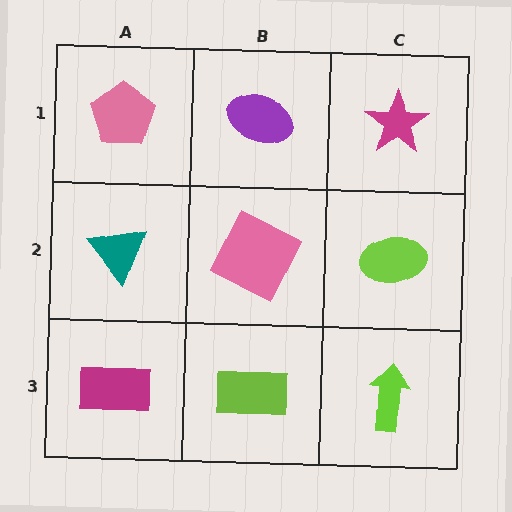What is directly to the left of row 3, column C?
A lime rectangle.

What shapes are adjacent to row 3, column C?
A lime ellipse (row 2, column C), a lime rectangle (row 3, column B).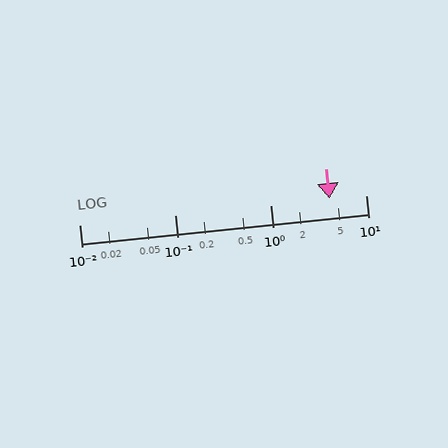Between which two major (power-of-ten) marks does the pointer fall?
The pointer is between 1 and 10.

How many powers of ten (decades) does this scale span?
The scale spans 3 decades, from 0.01 to 10.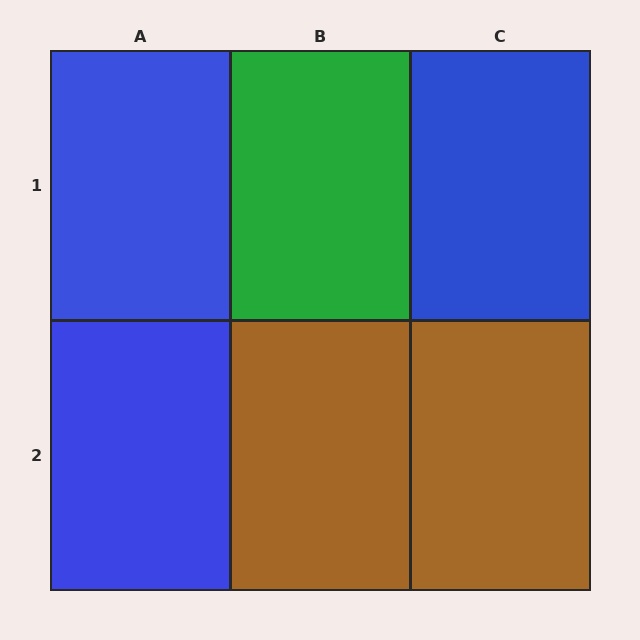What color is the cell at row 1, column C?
Blue.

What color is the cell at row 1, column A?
Blue.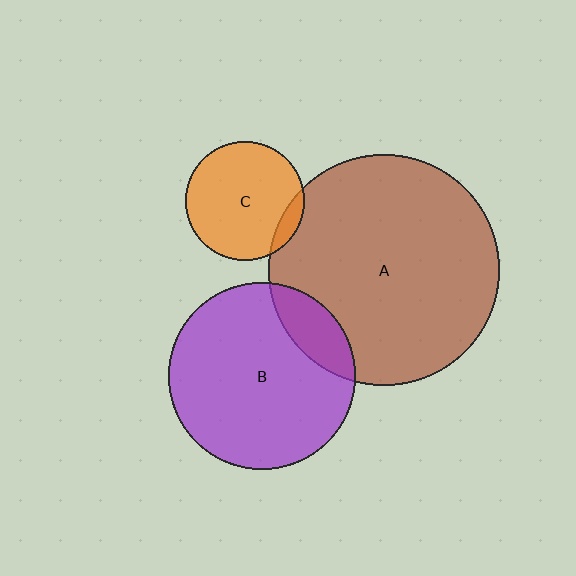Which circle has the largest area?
Circle A (brown).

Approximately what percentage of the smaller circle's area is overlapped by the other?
Approximately 10%.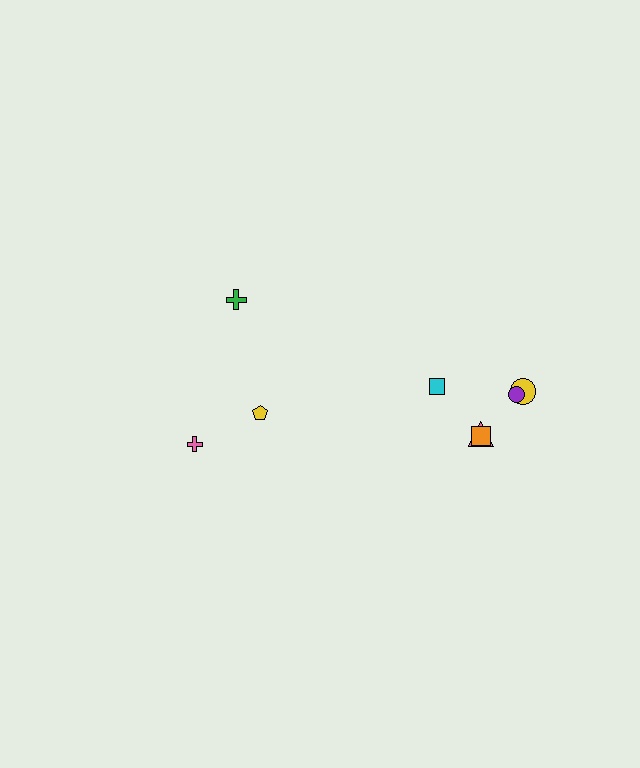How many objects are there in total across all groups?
There are 8 objects.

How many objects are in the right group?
There are 5 objects.